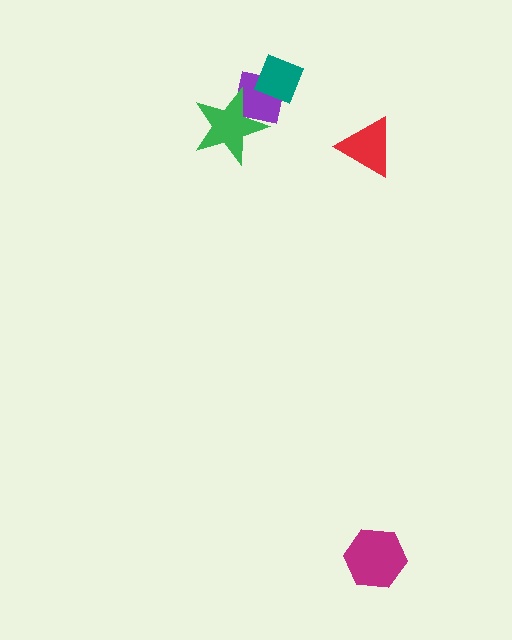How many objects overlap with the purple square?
2 objects overlap with the purple square.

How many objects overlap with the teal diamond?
1 object overlaps with the teal diamond.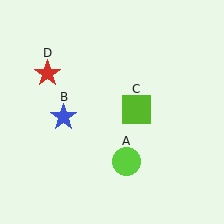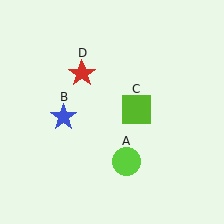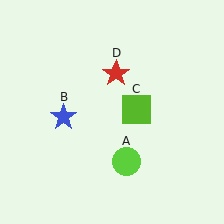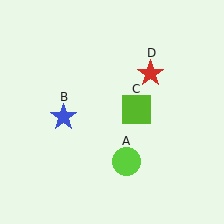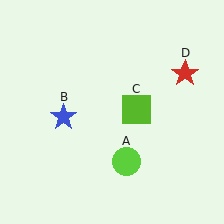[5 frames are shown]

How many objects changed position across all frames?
1 object changed position: red star (object D).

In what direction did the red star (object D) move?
The red star (object D) moved right.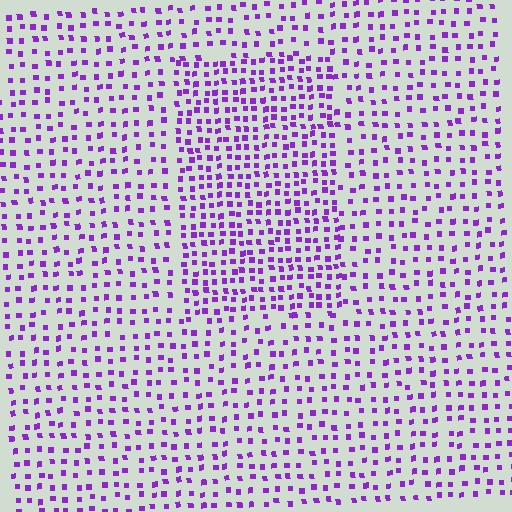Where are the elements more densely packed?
The elements are more densely packed inside the rectangle boundary.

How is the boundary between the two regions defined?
The boundary is defined by a change in element density (approximately 1.7x ratio). All elements are the same color, size, and shape.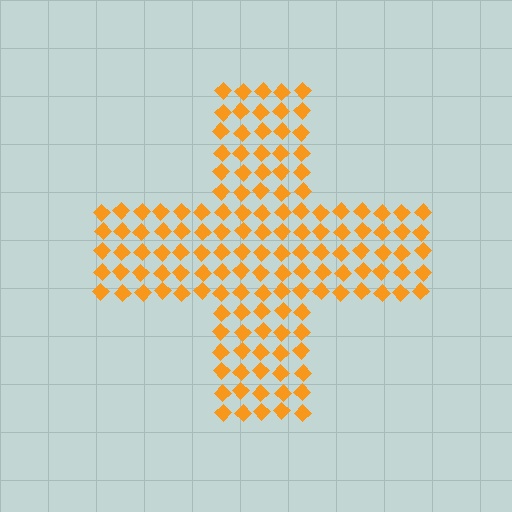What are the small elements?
The small elements are diamonds.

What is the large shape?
The large shape is a cross.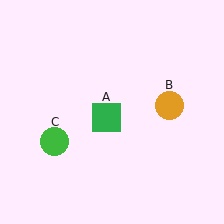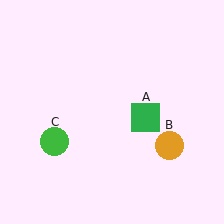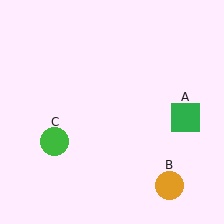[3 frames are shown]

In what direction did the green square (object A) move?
The green square (object A) moved right.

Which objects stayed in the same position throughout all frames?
Green circle (object C) remained stationary.